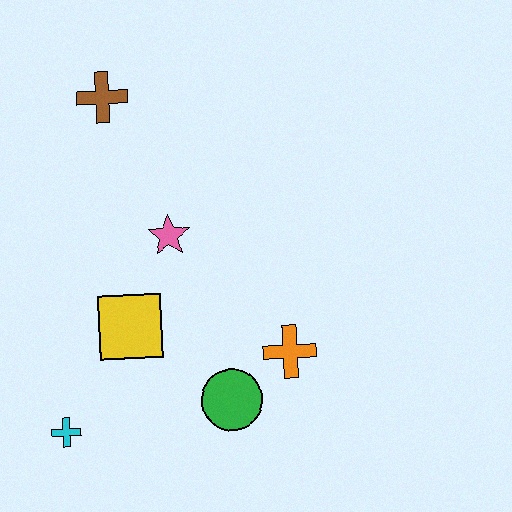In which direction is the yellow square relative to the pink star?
The yellow square is below the pink star.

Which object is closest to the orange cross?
The green circle is closest to the orange cross.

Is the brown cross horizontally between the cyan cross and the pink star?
Yes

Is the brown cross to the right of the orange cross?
No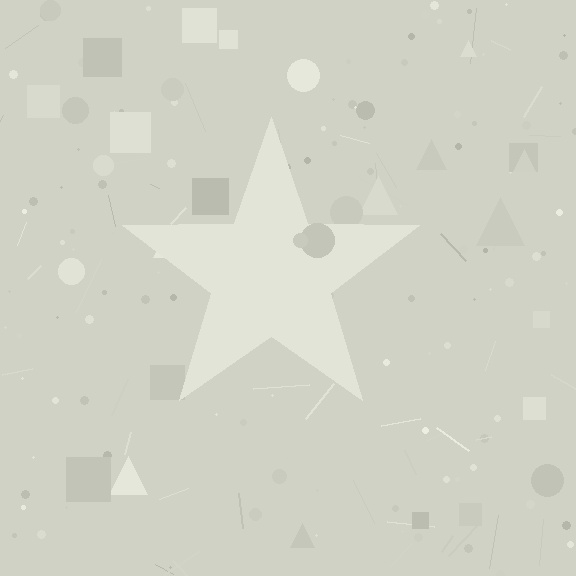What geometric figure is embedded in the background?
A star is embedded in the background.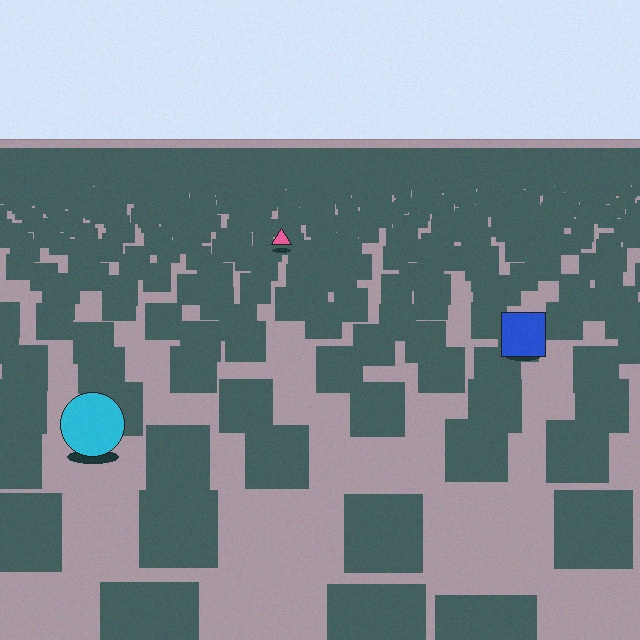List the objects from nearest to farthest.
From nearest to farthest: the cyan circle, the blue square, the pink triangle.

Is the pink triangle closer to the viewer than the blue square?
No. The blue square is closer — you can tell from the texture gradient: the ground texture is coarser near it.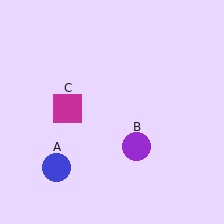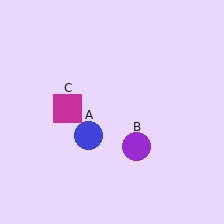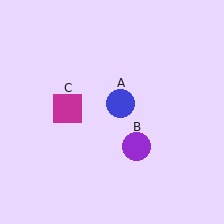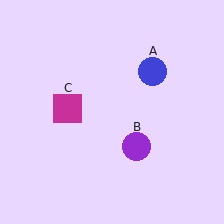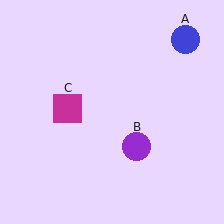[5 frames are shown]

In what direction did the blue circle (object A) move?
The blue circle (object A) moved up and to the right.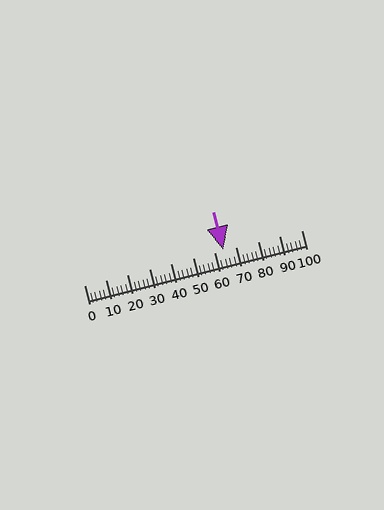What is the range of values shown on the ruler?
The ruler shows values from 0 to 100.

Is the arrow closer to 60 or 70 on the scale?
The arrow is closer to 60.